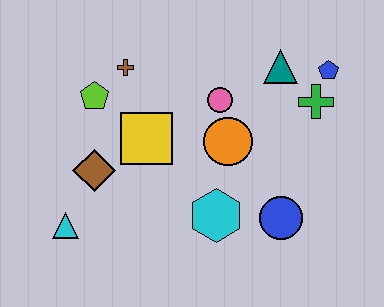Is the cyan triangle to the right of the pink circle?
No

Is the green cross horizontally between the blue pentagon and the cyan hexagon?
Yes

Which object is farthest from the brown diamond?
The blue pentagon is farthest from the brown diamond.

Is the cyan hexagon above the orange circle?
No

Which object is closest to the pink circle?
The orange circle is closest to the pink circle.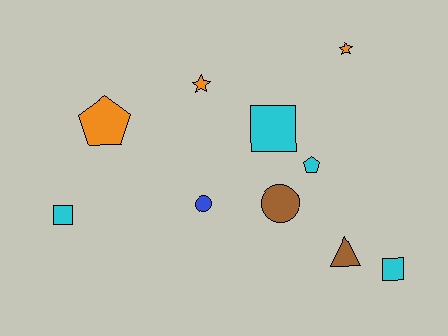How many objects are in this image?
There are 10 objects.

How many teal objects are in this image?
There are no teal objects.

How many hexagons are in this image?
There are no hexagons.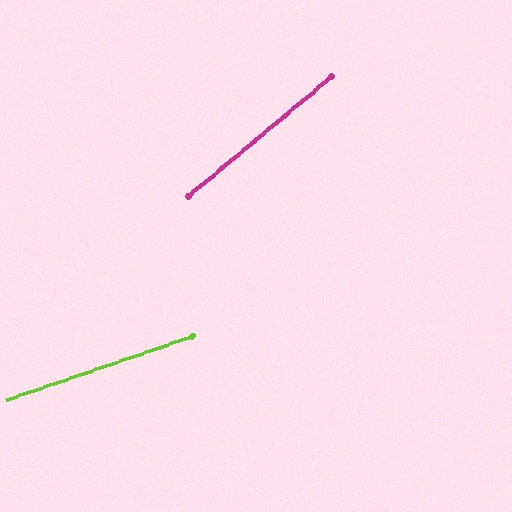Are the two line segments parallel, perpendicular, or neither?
Neither parallel nor perpendicular — they differ by about 21°.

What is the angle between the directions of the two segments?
Approximately 21 degrees.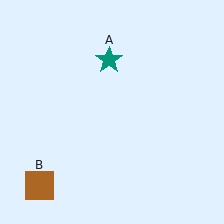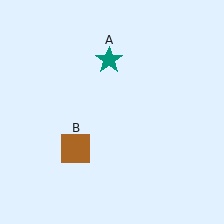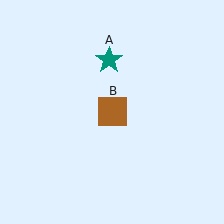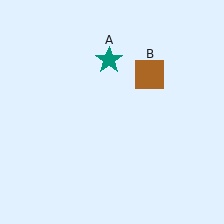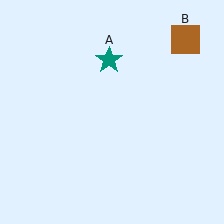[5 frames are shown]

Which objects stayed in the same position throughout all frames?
Teal star (object A) remained stationary.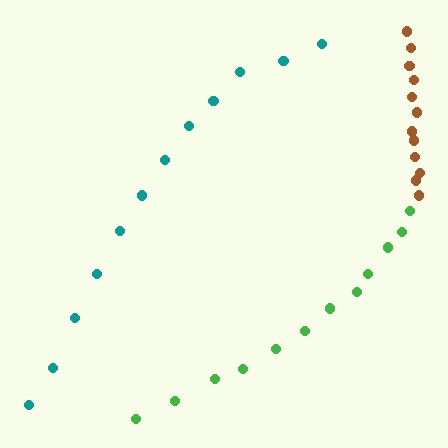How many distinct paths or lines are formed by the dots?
There are 3 distinct paths.